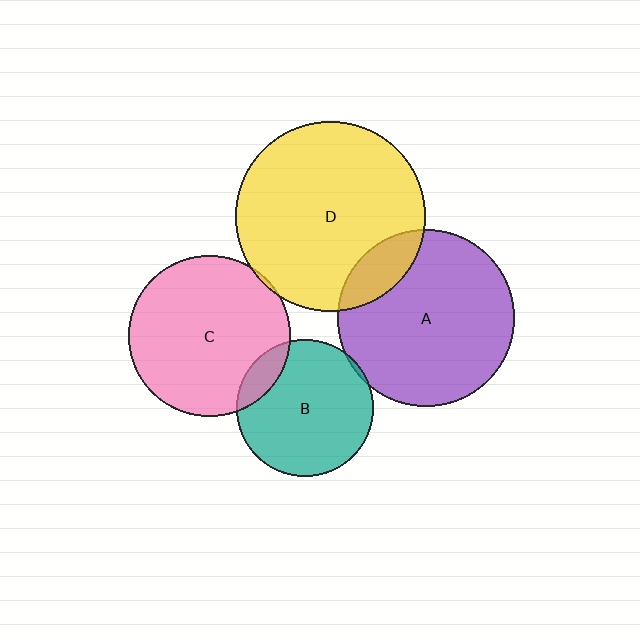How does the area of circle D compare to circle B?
Approximately 1.9 times.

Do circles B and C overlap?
Yes.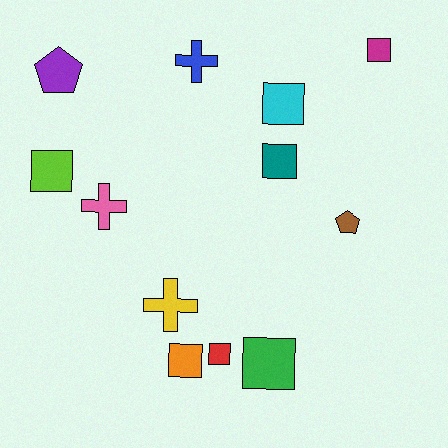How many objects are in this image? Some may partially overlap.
There are 12 objects.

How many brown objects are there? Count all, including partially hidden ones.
There is 1 brown object.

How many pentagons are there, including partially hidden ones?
There are 2 pentagons.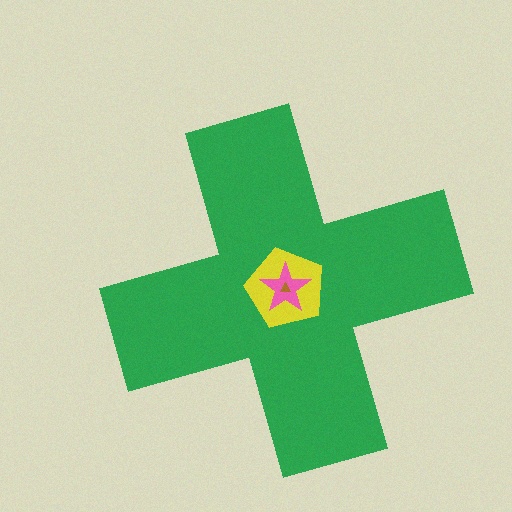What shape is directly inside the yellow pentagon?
The pink star.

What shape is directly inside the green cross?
The yellow pentagon.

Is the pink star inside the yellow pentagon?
Yes.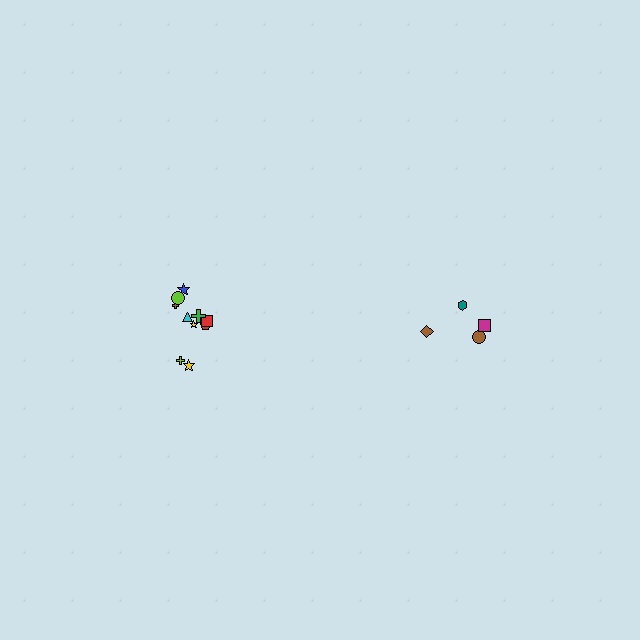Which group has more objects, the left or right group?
The left group.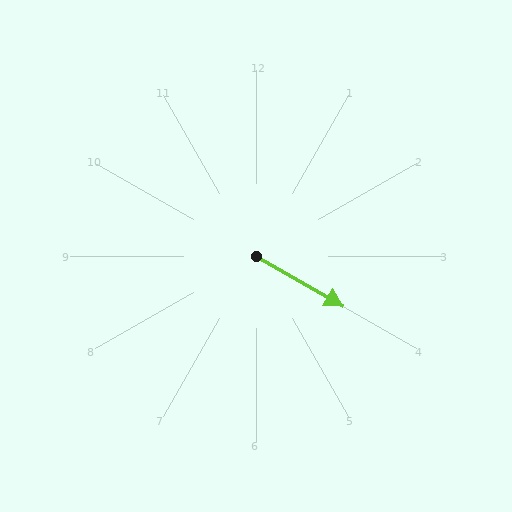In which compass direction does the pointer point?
Southeast.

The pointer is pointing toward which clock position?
Roughly 4 o'clock.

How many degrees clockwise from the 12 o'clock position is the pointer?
Approximately 120 degrees.